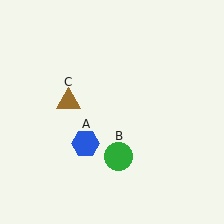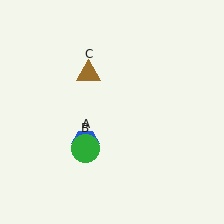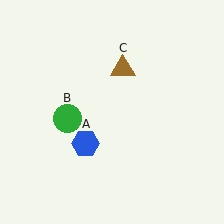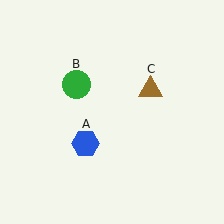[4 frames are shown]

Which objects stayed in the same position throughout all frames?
Blue hexagon (object A) remained stationary.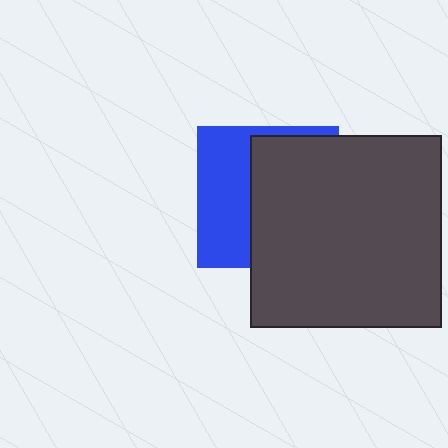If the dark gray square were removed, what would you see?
You would see the complete blue square.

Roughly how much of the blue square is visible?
A small part of it is visible (roughly 41%).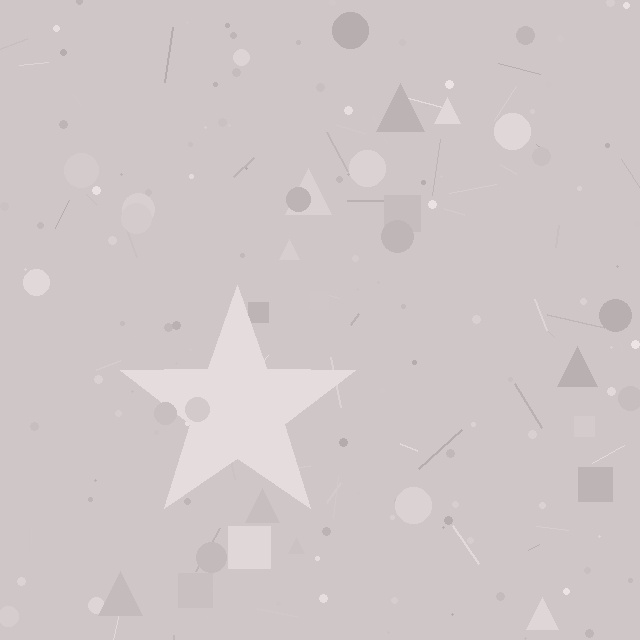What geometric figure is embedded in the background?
A star is embedded in the background.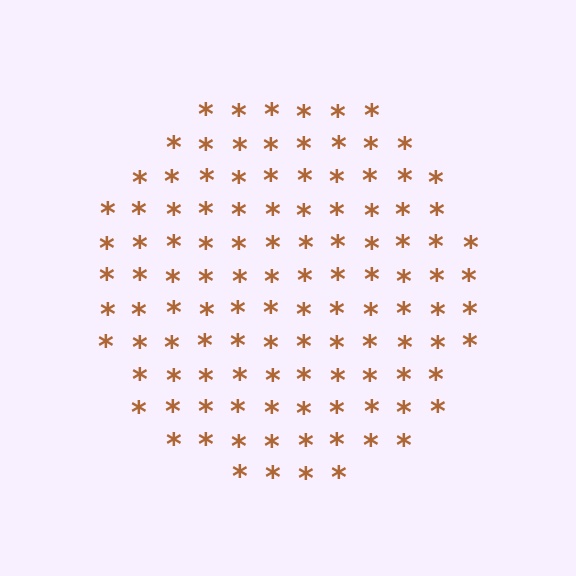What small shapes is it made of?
It is made of small asterisks.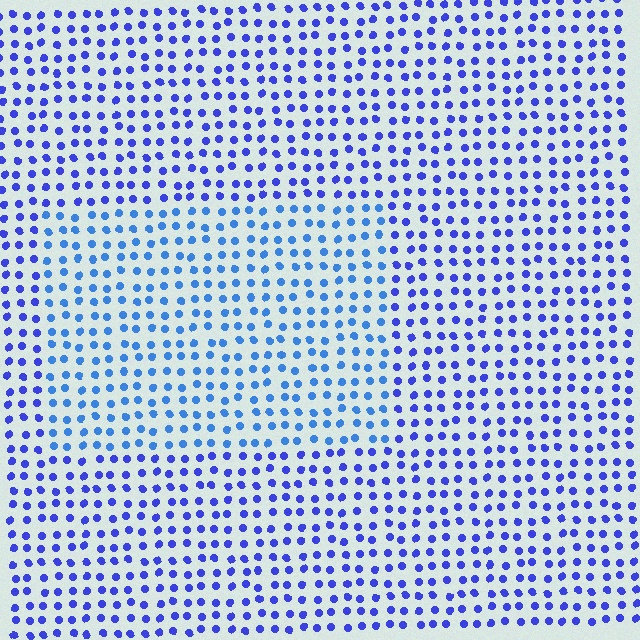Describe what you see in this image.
The image is filled with small blue elements in a uniform arrangement. A rectangle-shaped region is visible where the elements are tinted to a slightly different hue, forming a subtle color boundary.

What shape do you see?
I see a rectangle.